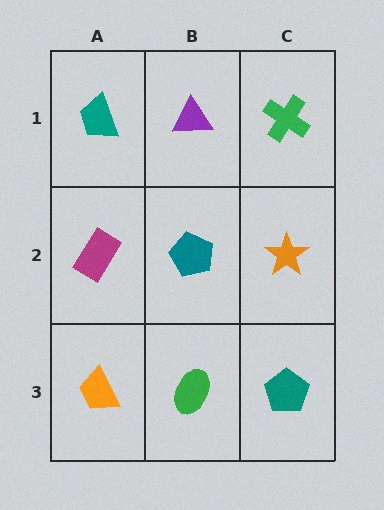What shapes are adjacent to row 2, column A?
A teal trapezoid (row 1, column A), an orange trapezoid (row 3, column A), a teal pentagon (row 2, column B).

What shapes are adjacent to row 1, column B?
A teal pentagon (row 2, column B), a teal trapezoid (row 1, column A), a green cross (row 1, column C).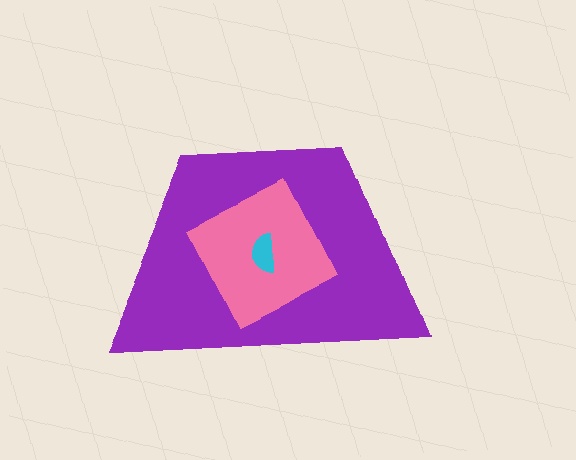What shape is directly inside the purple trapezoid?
The pink diamond.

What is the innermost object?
The cyan semicircle.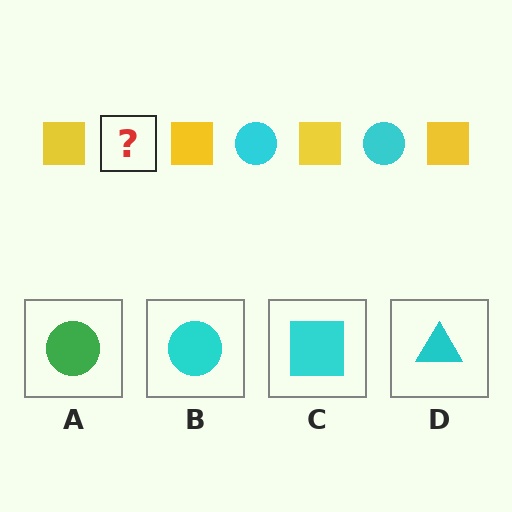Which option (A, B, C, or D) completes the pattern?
B.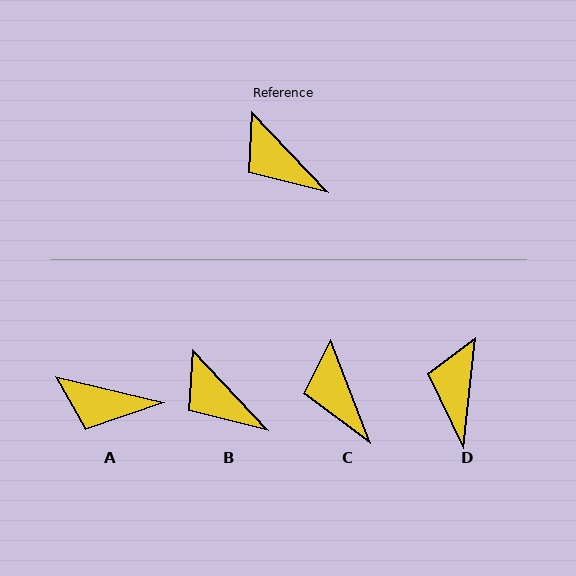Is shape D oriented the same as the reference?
No, it is off by about 49 degrees.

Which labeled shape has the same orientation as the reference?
B.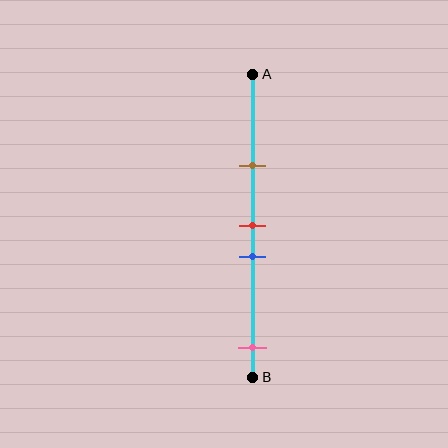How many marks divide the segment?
There are 4 marks dividing the segment.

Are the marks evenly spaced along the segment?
No, the marks are not evenly spaced.